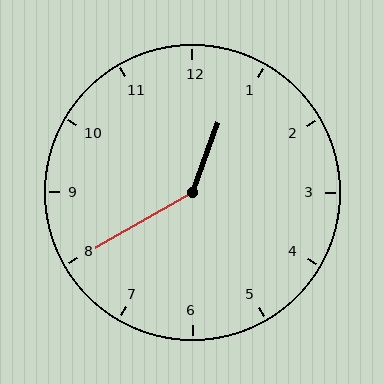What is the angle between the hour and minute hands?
Approximately 140 degrees.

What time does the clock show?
12:40.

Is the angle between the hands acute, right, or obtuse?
It is obtuse.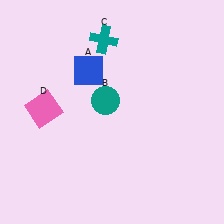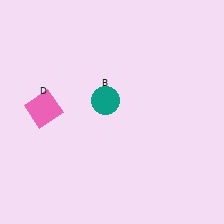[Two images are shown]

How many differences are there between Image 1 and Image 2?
There are 2 differences between the two images.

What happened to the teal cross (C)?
The teal cross (C) was removed in Image 2. It was in the top-left area of Image 1.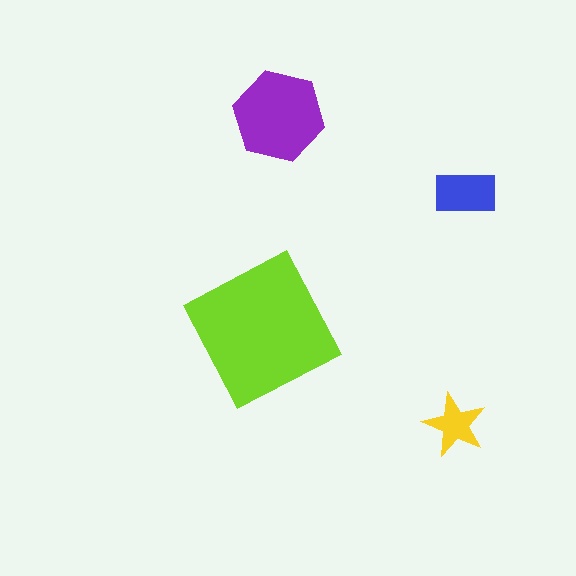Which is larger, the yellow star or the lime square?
The lime square.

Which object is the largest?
The lime square.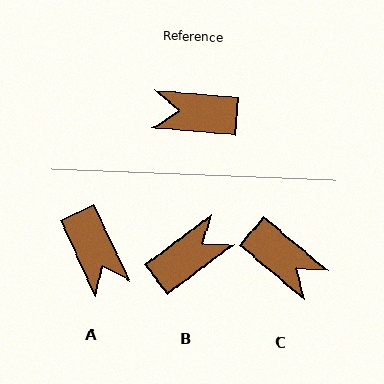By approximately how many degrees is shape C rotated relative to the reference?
Approximately 145 degrees counter-clockwise.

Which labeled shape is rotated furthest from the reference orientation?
C, about 145 degrees away.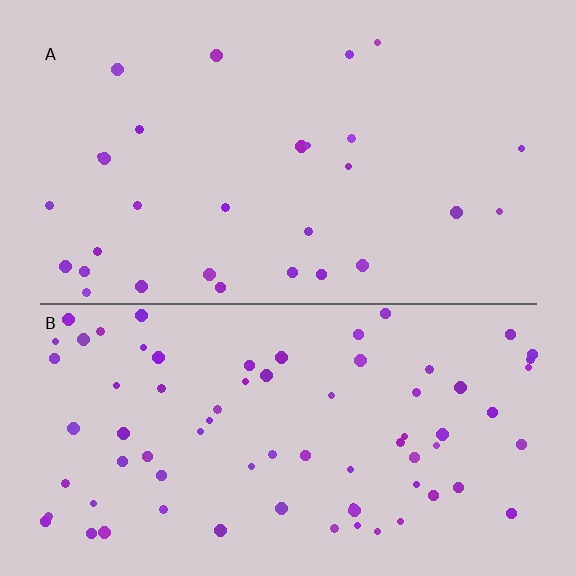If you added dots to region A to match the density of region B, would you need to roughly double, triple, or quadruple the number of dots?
Approximately triple.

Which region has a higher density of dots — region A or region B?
B (the bottom).